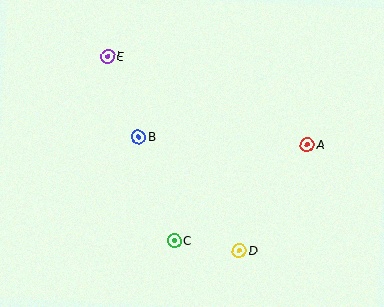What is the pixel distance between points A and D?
The distance between A and D is 126 pixels.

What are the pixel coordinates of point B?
Point B is at (139, 137).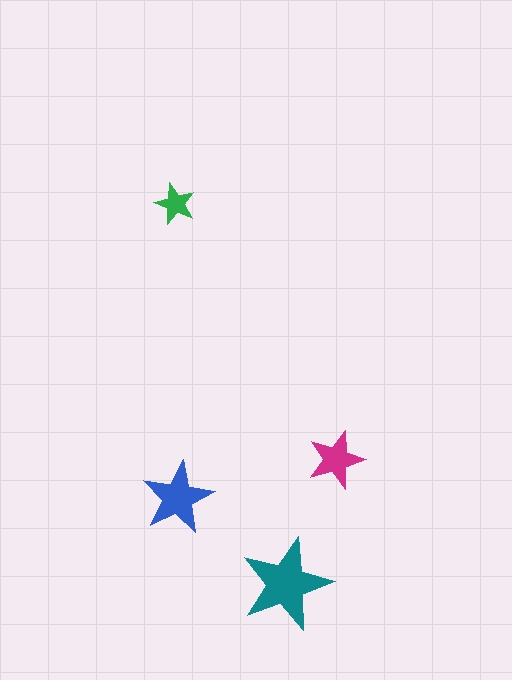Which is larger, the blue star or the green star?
The blue one.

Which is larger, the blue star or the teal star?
The teal one.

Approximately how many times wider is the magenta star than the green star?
About 1.5 times wider.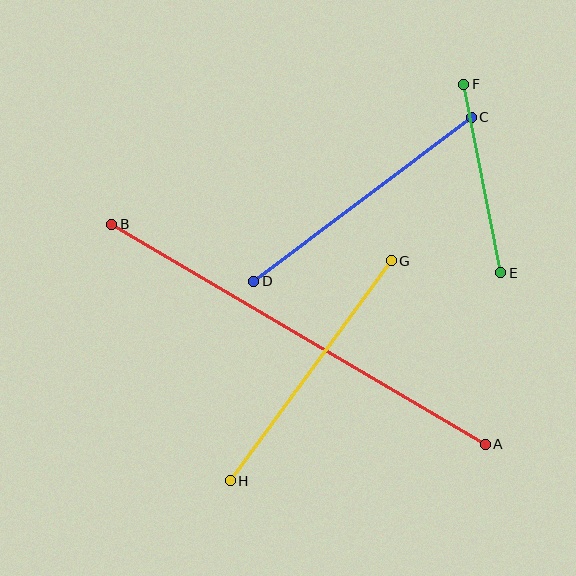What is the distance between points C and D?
The distance is approximately 272 pixels.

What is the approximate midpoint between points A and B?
The midpoint is at approximately (298, 334) pixels.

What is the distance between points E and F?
The distance is approximately 192 pixels.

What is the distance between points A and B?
The distance is approximately 434 pixels.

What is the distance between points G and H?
The distance is approximately 272 pixels.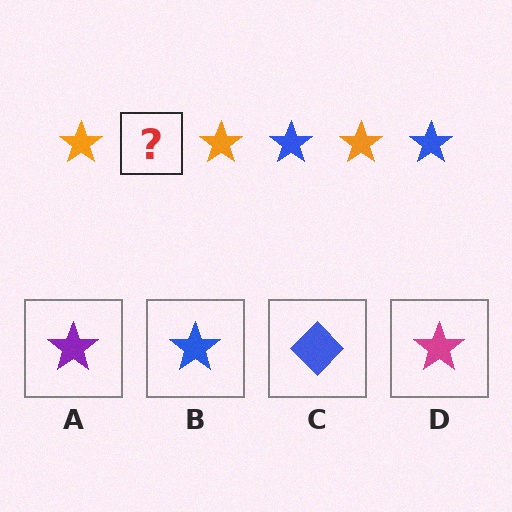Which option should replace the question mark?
Option B.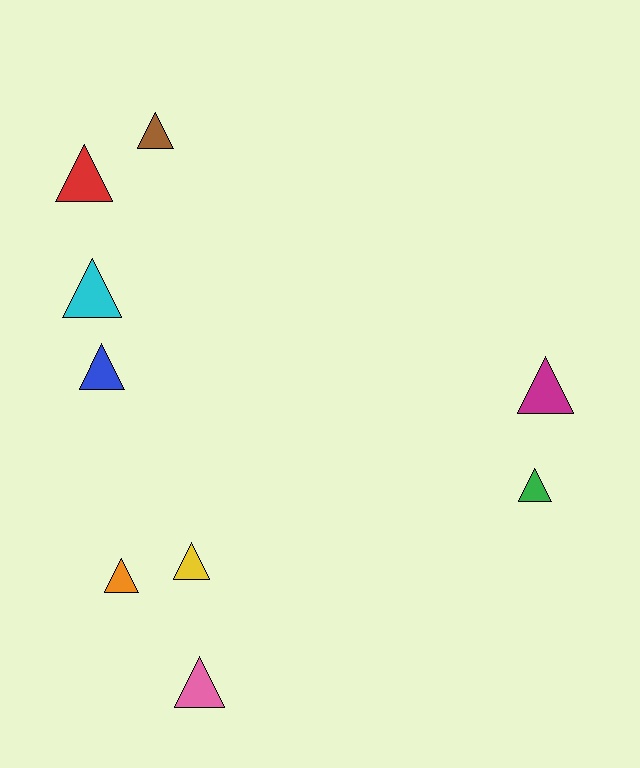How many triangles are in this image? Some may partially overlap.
There are 9 triangles.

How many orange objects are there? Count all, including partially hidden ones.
There is 1 orange object.